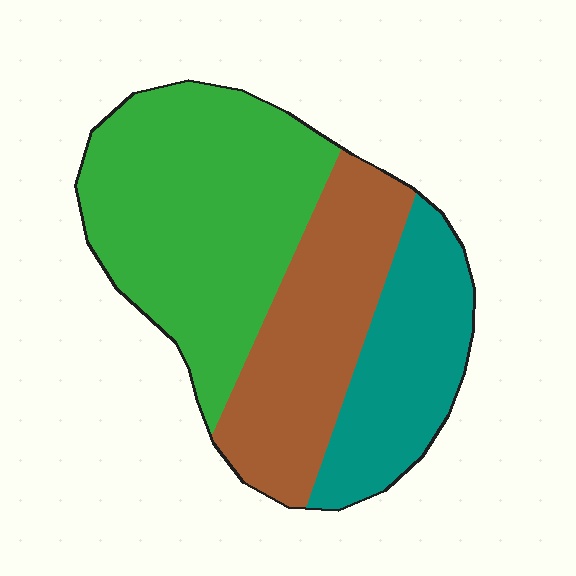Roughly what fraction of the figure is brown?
Brown covers 30% of the figure.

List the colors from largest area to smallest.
From largest to smallest: green, brown, teal.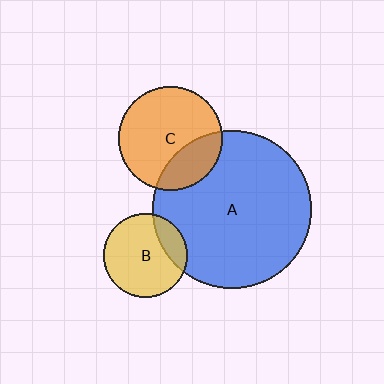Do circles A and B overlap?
Yes.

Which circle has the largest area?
Circle A (blue).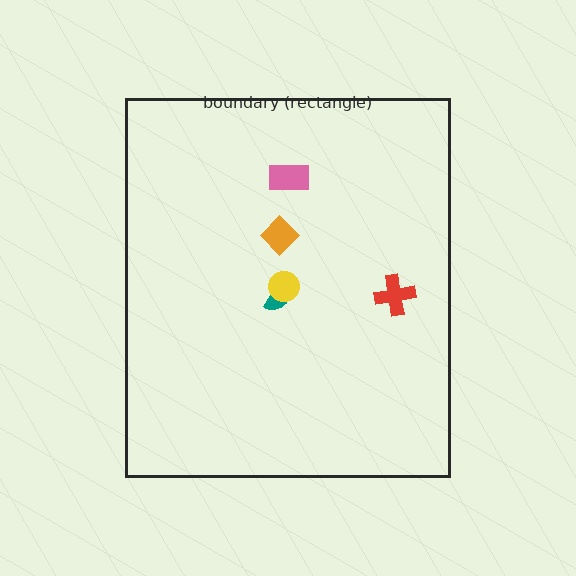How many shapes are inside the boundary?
5 inside, 0 outside.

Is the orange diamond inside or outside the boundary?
Inside.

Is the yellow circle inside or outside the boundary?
Inside.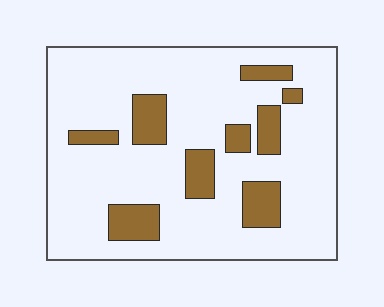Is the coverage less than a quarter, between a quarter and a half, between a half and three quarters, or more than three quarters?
Less than a quarter.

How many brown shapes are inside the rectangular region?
9.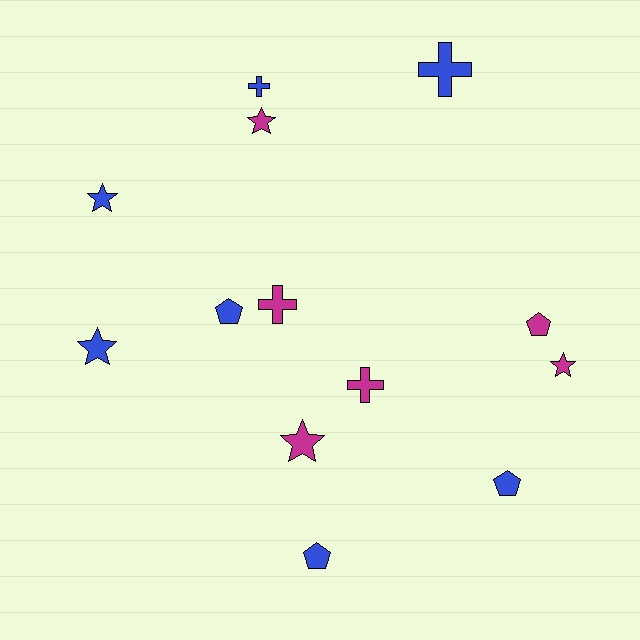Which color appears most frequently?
Blue, with 7 objects.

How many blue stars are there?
There are 2 blue stars.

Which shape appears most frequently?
Star, with 5 objects.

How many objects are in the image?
There are 13 objects.